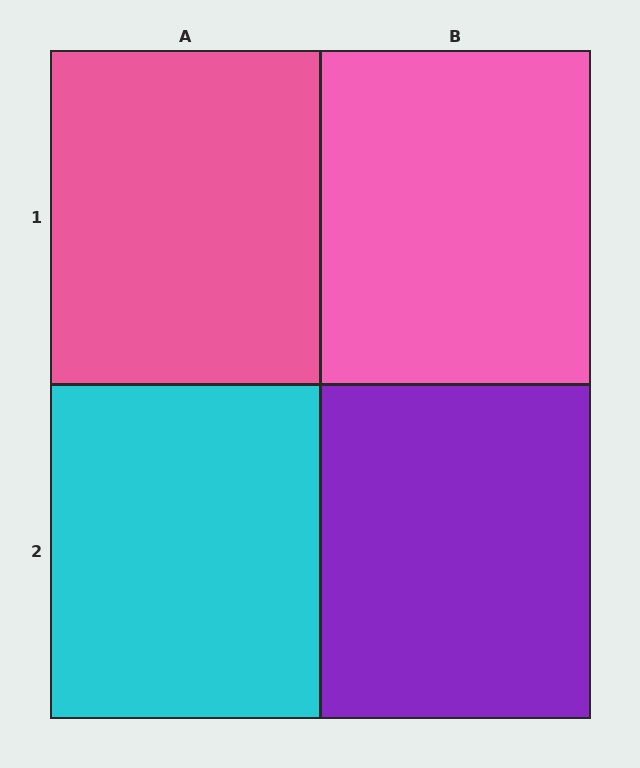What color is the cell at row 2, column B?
Purple.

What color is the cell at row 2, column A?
Cyan.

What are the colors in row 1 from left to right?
Pink, pink.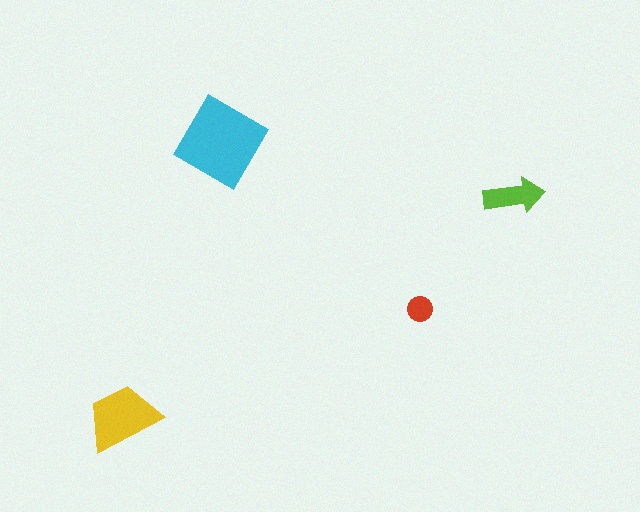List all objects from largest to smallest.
The cyan diamond, the yellow trapezoid, the lime arrow, the red circle.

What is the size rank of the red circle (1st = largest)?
4th.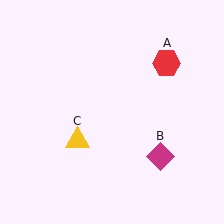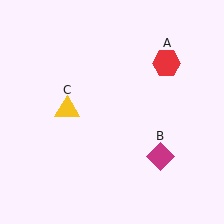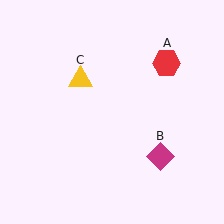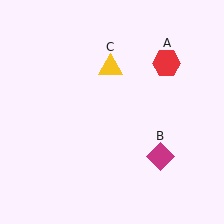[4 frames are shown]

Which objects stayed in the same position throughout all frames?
Red hexagon (object A) and magenta diamond (object B) remained stationary.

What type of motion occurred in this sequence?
The yellow triangle (object C) rotated clockwise around the center of the scene.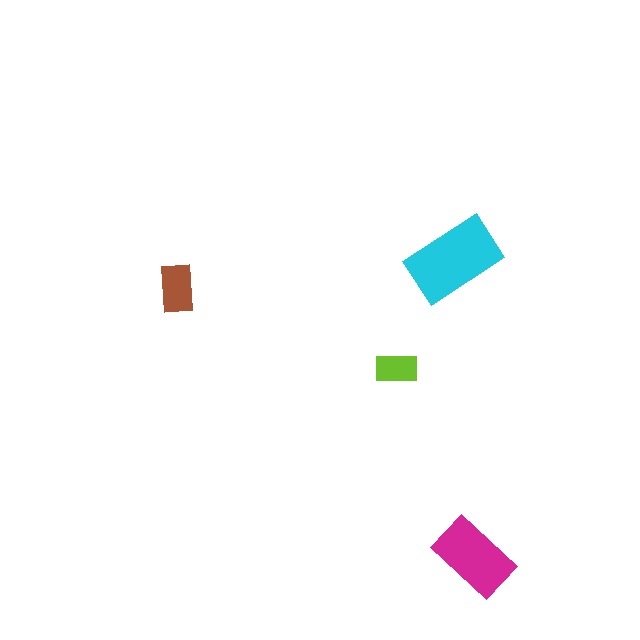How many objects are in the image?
There are 4 objects in the image.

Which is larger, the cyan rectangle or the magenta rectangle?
The cyan one.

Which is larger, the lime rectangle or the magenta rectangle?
The magenta one.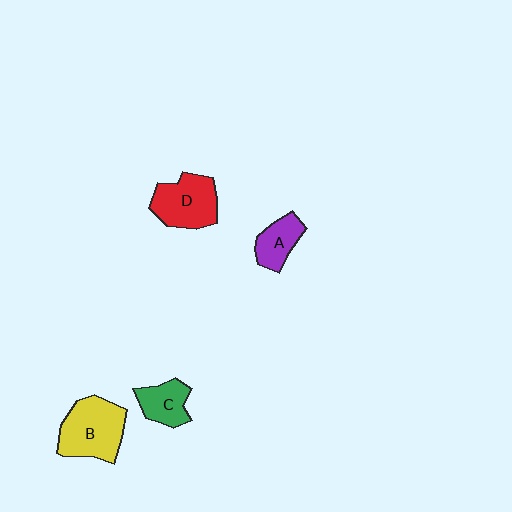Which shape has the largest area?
Shape B (yellow).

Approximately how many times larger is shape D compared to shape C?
Approximately 1.5 times.